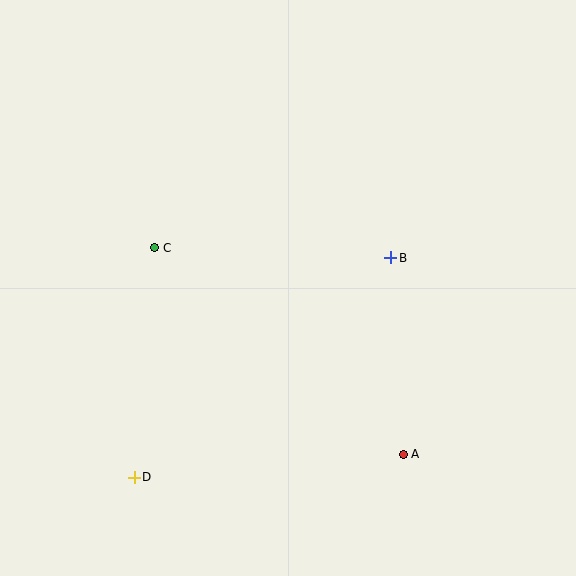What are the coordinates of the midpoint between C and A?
The midpoint between C and A is at (279, 351).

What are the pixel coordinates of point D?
Point D is at (134, 477).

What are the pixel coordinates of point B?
Point B is at (391, 258).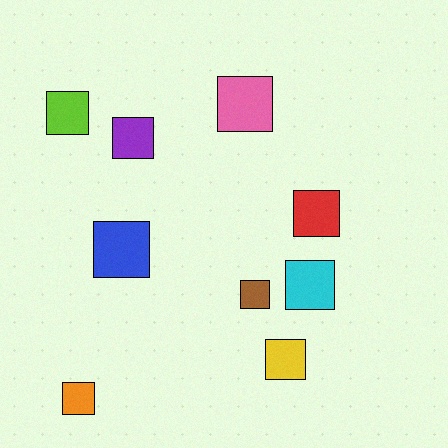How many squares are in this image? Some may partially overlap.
There are 9 squares.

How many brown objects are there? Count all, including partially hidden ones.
There is 1 brown object.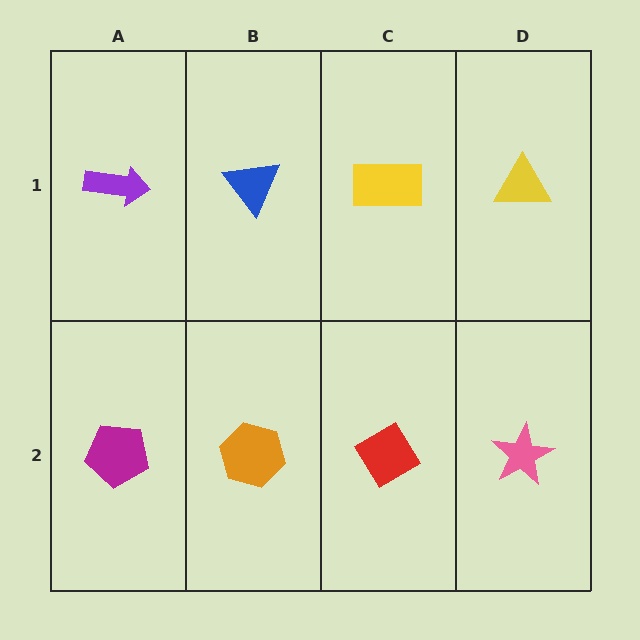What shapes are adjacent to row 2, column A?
A purple arrow (row 1, column A), an orange hexagon (row 2, column B).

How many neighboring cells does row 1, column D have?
2.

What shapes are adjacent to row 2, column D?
A yellow triangle (row 1, column D), a red diamond (row 2, column C).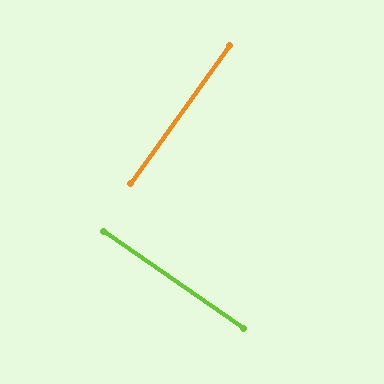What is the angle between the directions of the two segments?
Approximately 89 degrees.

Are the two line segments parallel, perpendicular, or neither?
Perpendicular — they meet at approximately 89°.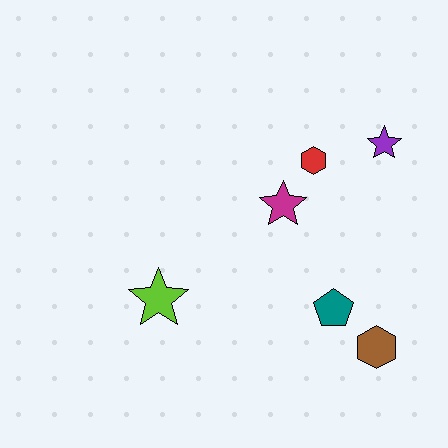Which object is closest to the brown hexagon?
The teal pentagon is closest to the brown hexagon.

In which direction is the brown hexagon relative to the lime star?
The brown hexagon is to the right of the lime star.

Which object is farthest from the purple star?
The lime star is farthest from the purple star.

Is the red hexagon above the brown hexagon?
Yes